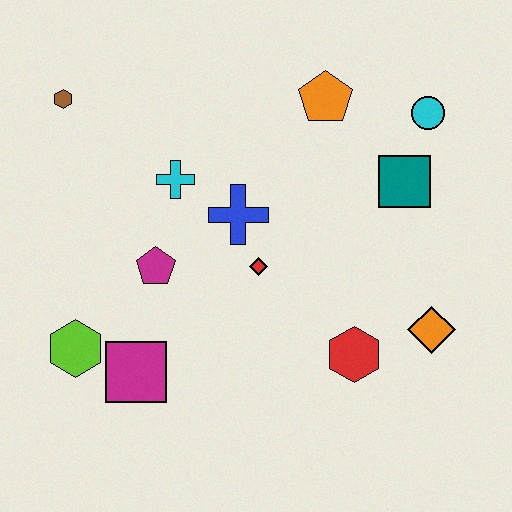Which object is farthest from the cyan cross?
The orange diamond is farthest from the cyan cross.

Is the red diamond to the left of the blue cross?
No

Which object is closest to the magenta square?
The lime hexagon is closest to the magenta square.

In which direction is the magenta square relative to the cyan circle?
The magenta square is to the left of the cyan circle.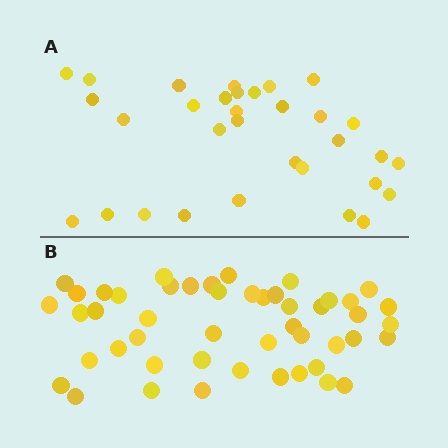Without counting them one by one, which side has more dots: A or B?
Region B (the bottom region) has more dots.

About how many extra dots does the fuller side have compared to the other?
Region B has approximately 15 more dots than region A.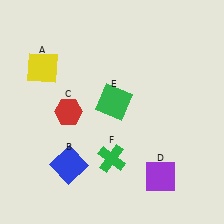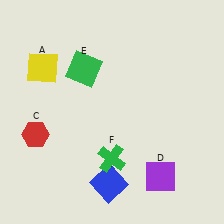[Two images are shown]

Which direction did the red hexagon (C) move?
The red hexagon (C) moved left.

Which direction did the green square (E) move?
The green square (E) moved up.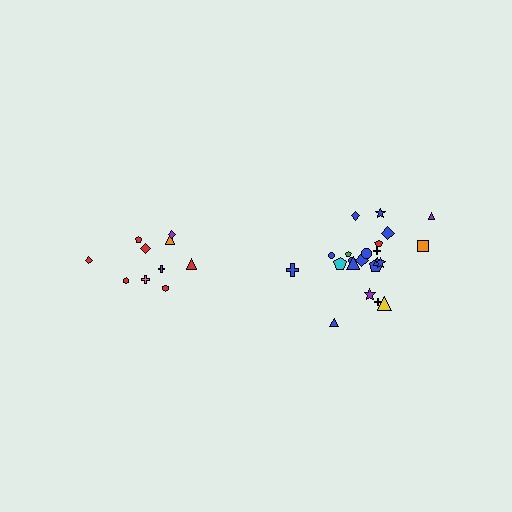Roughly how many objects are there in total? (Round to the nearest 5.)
Roughly 30 objects in total.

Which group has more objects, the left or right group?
The right group.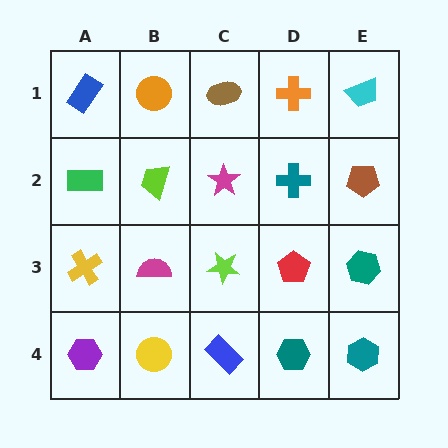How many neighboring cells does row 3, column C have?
4.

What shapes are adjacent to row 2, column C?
A brown ellipse (row 1, column C), a lime star (row 3, column C), a lime trapezoid (row 2, column B), a teal cross (row 2, column D).